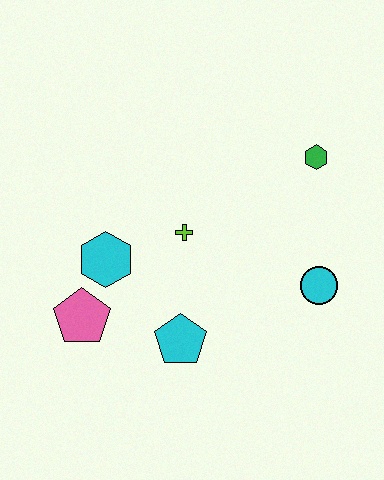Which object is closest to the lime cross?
The cyan hexagon is closest to the lime cross.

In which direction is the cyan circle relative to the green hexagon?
The cyan circle is below the green hexagon.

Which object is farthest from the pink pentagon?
The green hexagon is farthest from the pink pentagon.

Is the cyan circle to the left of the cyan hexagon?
No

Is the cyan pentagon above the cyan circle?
No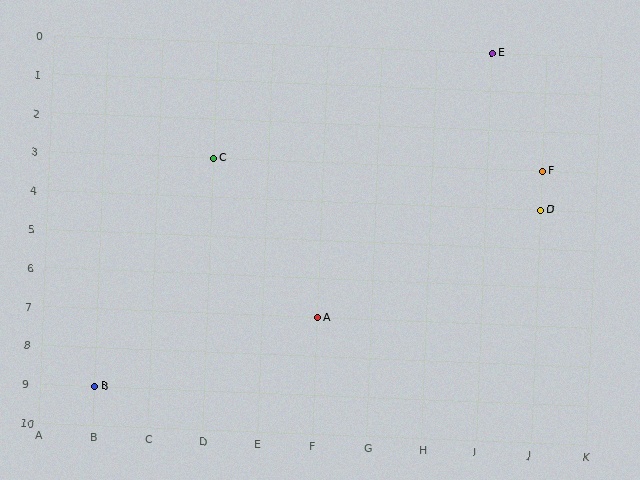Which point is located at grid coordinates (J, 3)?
Point F is at (J, 3).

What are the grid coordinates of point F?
Point F is at grid coordinates (J, 3).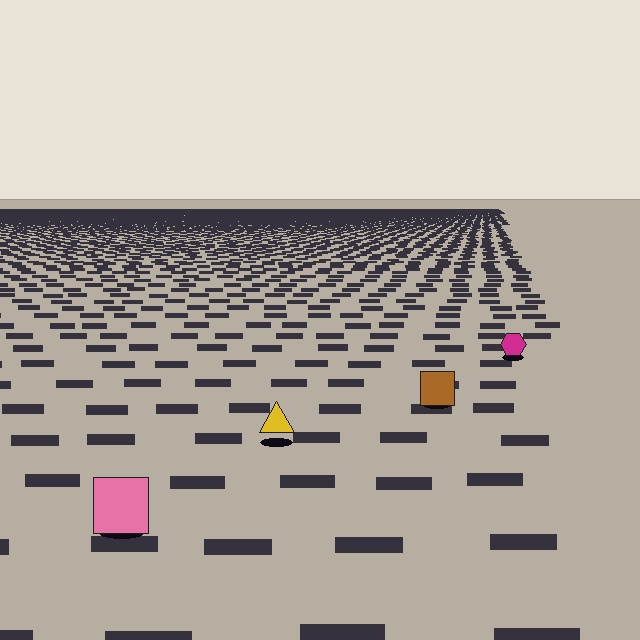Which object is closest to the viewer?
The pink square is closest. The texture marks near it are larger and more spread out.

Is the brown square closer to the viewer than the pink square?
No. The pink square is closer — you can tell from the texture gradient: the ground texture is coarser near it.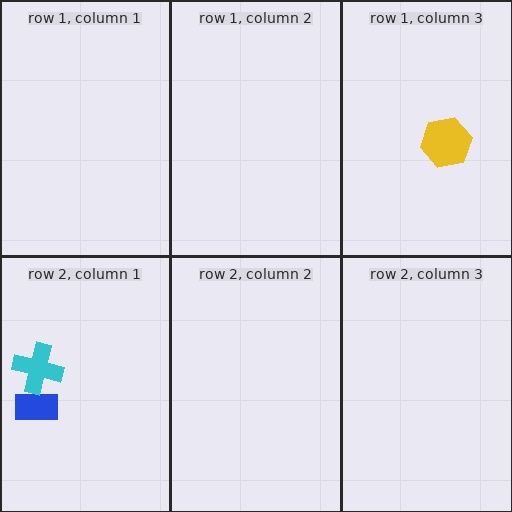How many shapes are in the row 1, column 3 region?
1.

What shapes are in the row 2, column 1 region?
The blue rectangle, the cyan cross.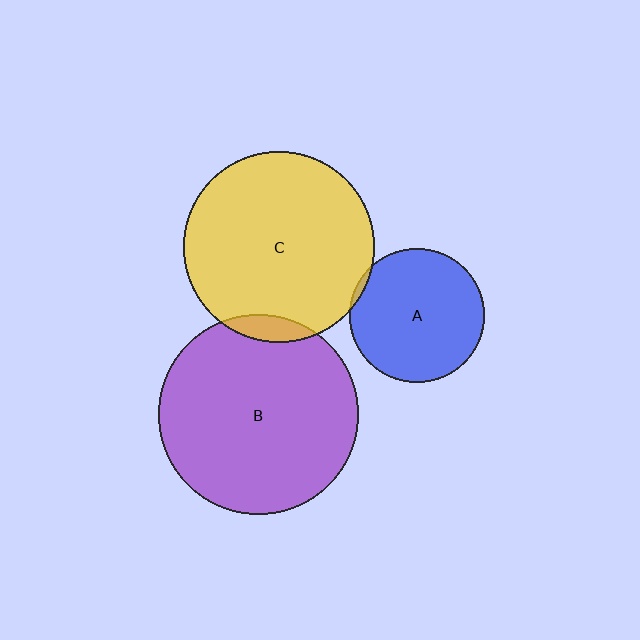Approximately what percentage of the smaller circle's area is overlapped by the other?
Approximately 5%.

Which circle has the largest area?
Circle B (purple).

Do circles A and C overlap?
Yes.